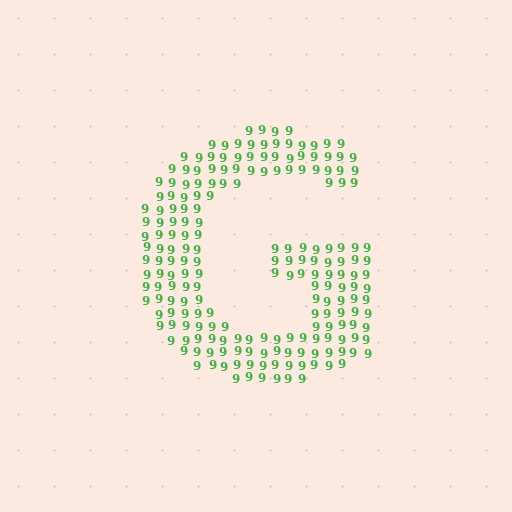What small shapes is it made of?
It is made of small digit 9's.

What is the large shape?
The large shape is the letter G.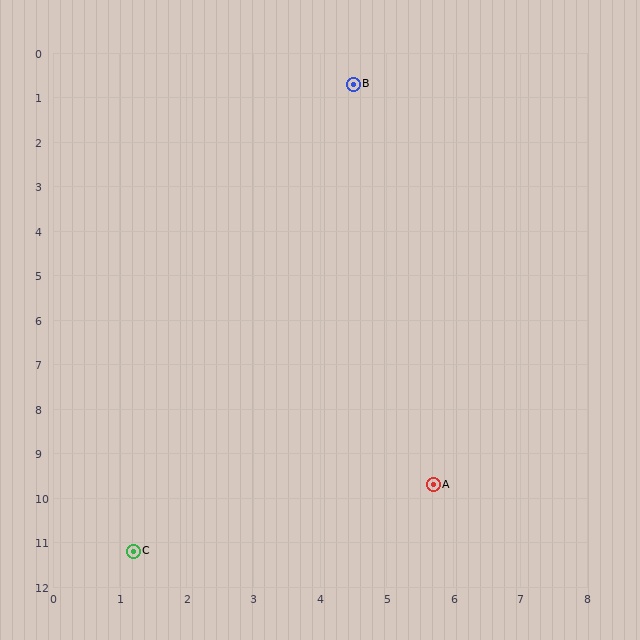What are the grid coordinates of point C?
Point C is at approximately (1.2, 11.2).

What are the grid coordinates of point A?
Point A is at approximately (5.7, 9.7).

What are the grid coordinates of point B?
Point B is at approximately (4.5, 0.7).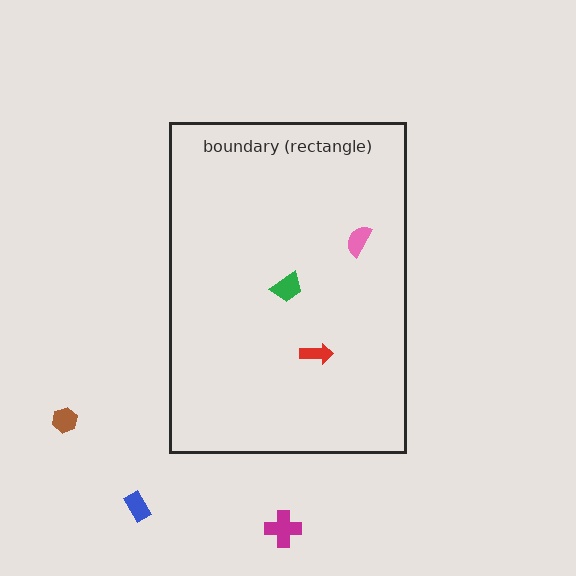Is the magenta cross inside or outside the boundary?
Outside.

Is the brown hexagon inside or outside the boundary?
Outside.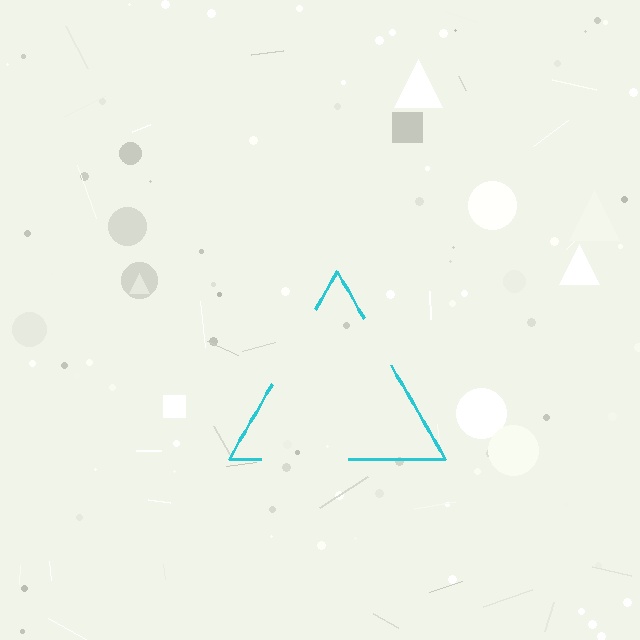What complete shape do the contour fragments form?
The contour fragments form a triangle.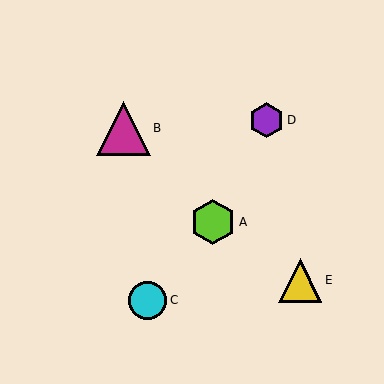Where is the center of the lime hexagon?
The center of the lime hexagon is at (213, 222).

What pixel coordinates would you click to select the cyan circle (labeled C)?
Click at (148, 300) to select the cyan circle C.